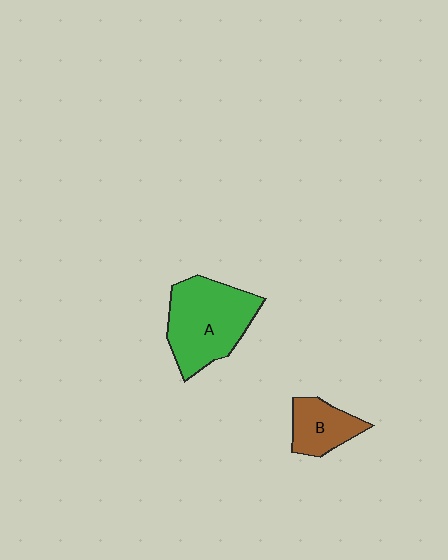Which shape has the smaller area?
Shape B (brown).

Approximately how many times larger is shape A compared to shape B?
Approximately 2.0 times.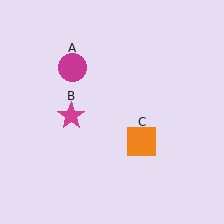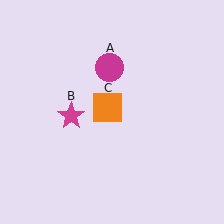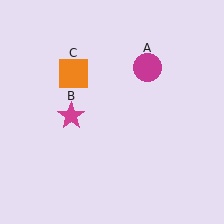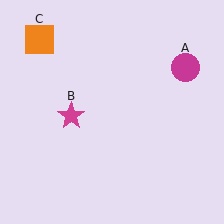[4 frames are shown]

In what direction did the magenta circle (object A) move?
The magenta circle (object A) moved right.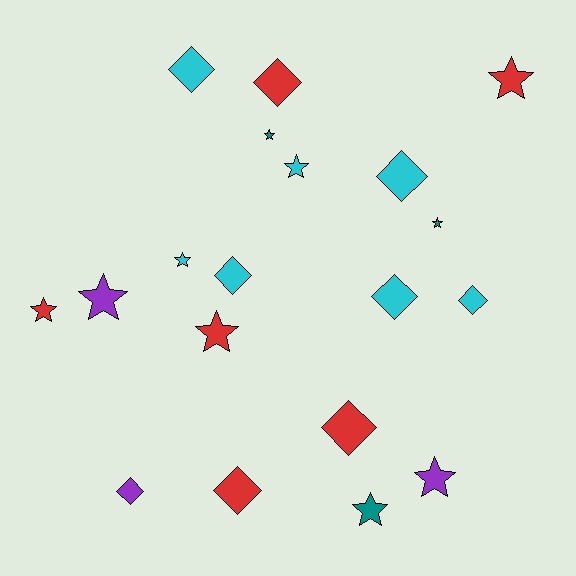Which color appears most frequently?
Cyan, with 7 objects.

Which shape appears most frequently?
Star, with 10 objects.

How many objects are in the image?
There are 19 objects.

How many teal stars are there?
There are 3 teal stars.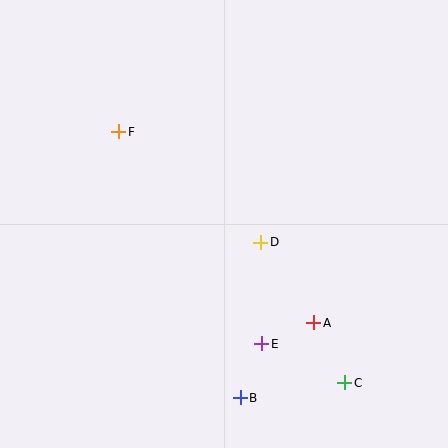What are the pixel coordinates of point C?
Point C is at (345, 383).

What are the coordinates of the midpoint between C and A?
The midpoint between C and A is at (329, 353).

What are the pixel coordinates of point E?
Point E is at (262, 344).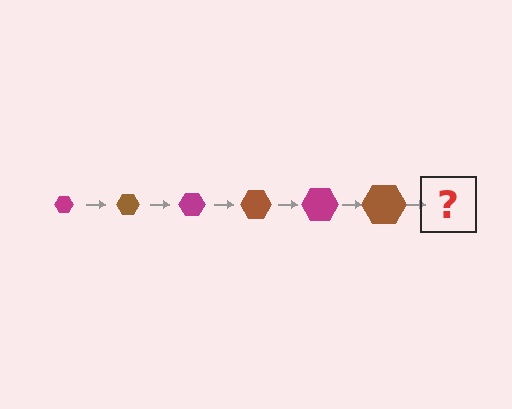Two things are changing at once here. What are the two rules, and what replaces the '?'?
The two rules are that the hexagon grows larger each step and the color cycles through magenta and brown. The '?' should be a magenta hexagon, larger than the previous one.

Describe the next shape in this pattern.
It should be a magenta hexagon, larger than the previous one.